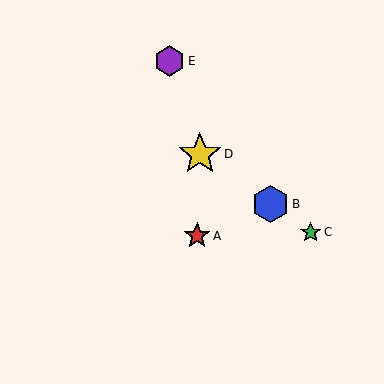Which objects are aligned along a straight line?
Objects B, C, D are aligned along a straight line.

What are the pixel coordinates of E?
Object E is at (170, 61).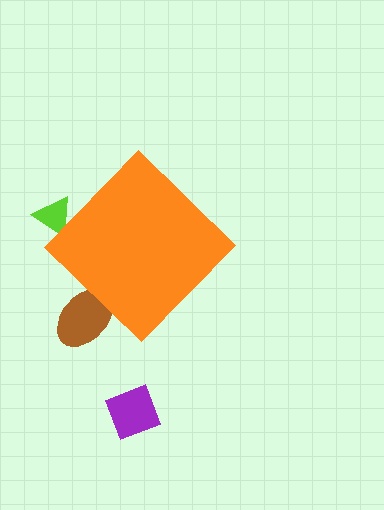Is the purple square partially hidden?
No, the purple square is fully visible.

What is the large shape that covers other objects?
An orange diamond.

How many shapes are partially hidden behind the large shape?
2 shapes are partially hidden.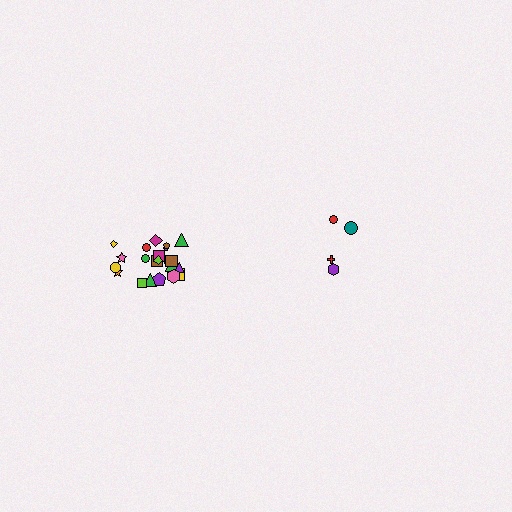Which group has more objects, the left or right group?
The left group.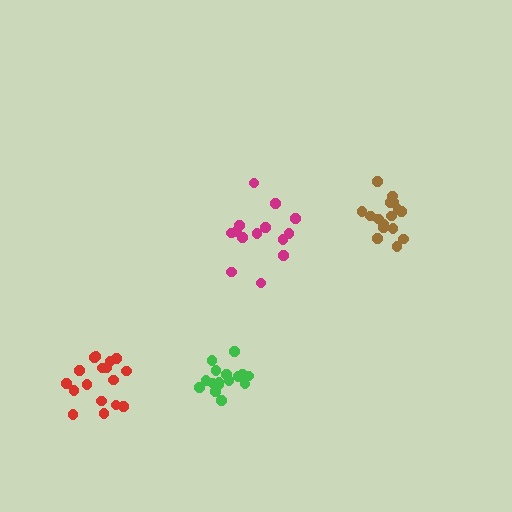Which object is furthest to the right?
The brown cluster is rightmost.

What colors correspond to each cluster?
The clusters are colored: magenta, brown, green, red.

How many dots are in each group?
Group 1: 14 dots, Group 2: 16 dots, Group 3: 16 dots, Group 4: 17 dots (63 total).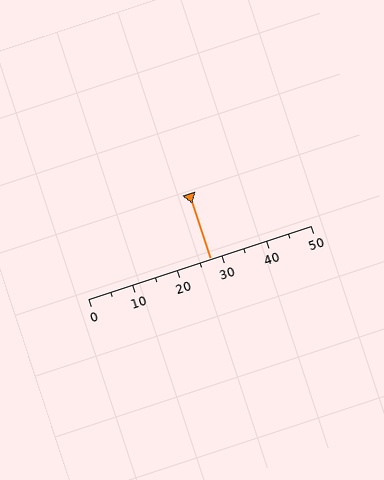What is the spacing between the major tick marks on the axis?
The major ticks are spaced 10 apart.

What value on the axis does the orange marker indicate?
The marker indicates approximately 27.5.